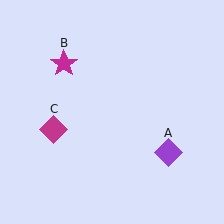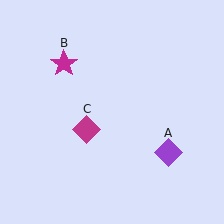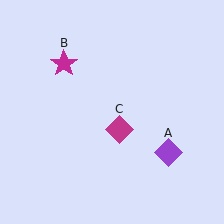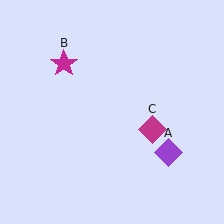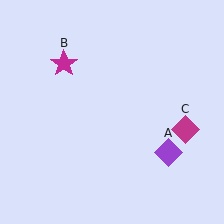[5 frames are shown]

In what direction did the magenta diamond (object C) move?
The magenta diamond (object C) moved right.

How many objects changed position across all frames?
1 object changed position: magenta diamond (object C).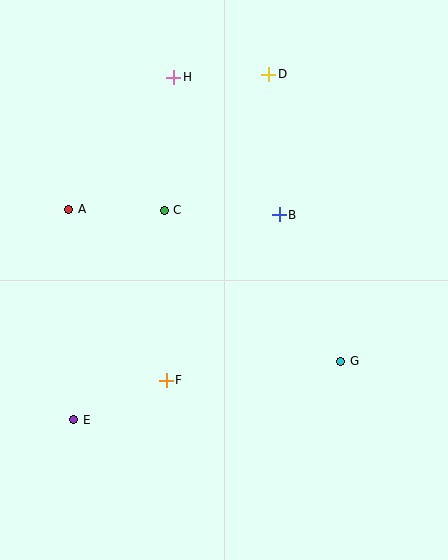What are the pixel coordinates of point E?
Point E is at (74, 420).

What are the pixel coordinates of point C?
Point C is at (164, 210).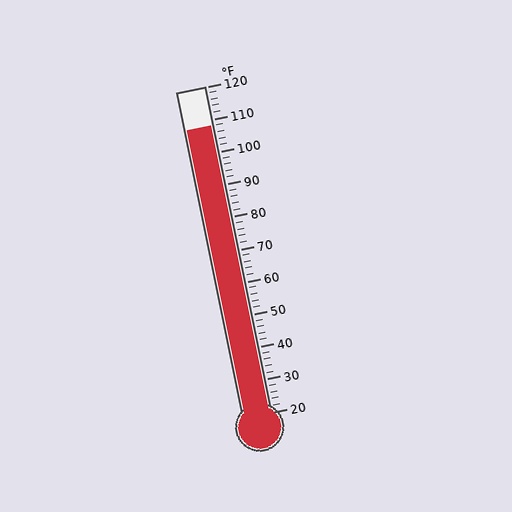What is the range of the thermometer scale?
The thermometer scale ranges from 20°F to 120°F.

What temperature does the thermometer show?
The thermometer shows approximately 108°F.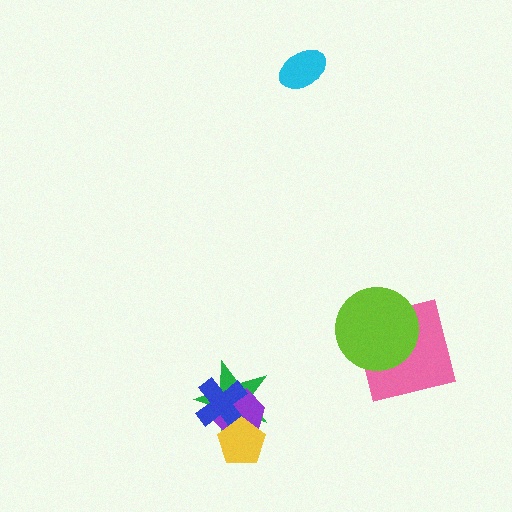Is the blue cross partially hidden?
Yes, it is partially covered by another shape.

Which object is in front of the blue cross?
The yellow pentagon is in front of the blue cross.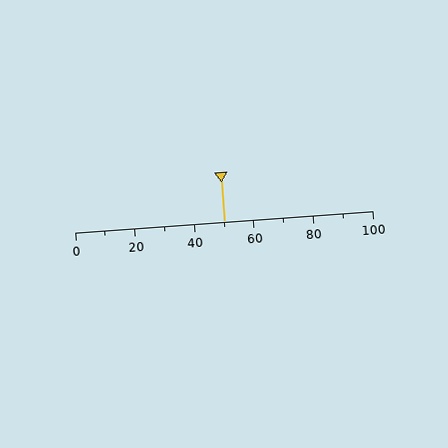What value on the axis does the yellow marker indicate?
The marker indicates approximately 50.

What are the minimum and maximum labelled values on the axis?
The axis runs from 0 to 100.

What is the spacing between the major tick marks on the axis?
The major ticks are spaced 20 apart.